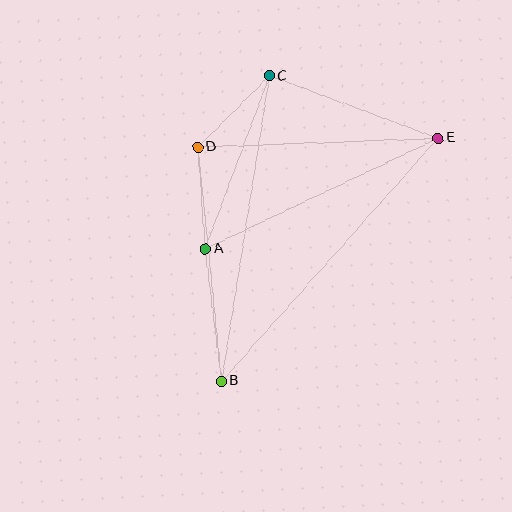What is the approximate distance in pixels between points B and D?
The distance between B and D is approximately 236 pixels.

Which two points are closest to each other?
Points C and D are closest to each other.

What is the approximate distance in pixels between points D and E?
The distance between D and E is approximately 241 pixels.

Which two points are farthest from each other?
Points B and E are farthest from each other.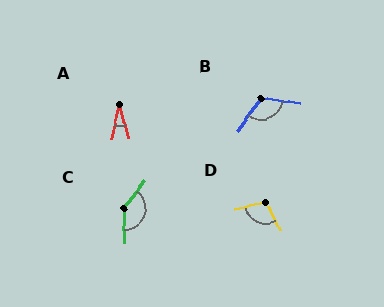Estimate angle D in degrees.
Approximately 104 degrees.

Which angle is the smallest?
A, at approximately 29 degrees.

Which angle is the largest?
C, at approximately 141 degrees.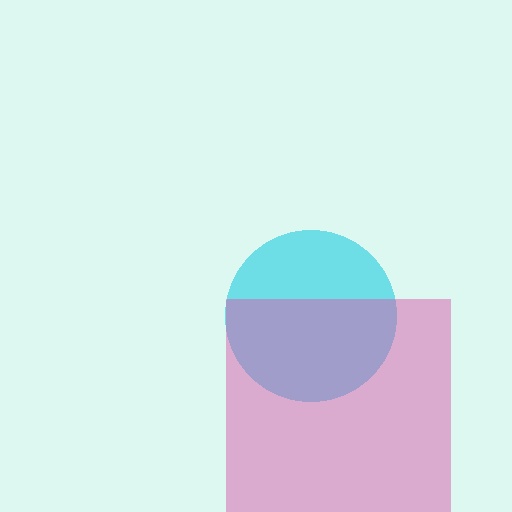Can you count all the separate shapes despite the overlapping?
Yes, there are 2 separate shapes.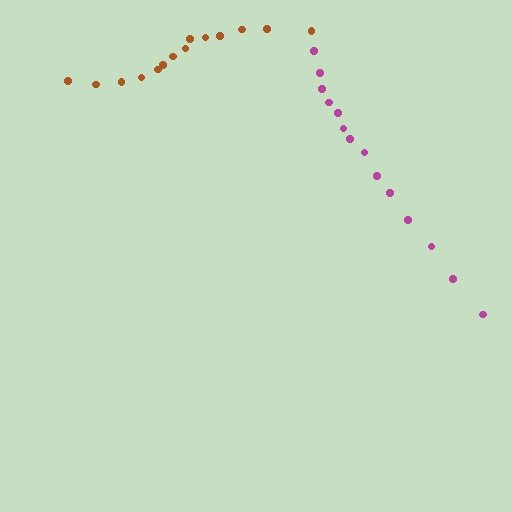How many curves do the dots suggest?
There are 2 distinct paths.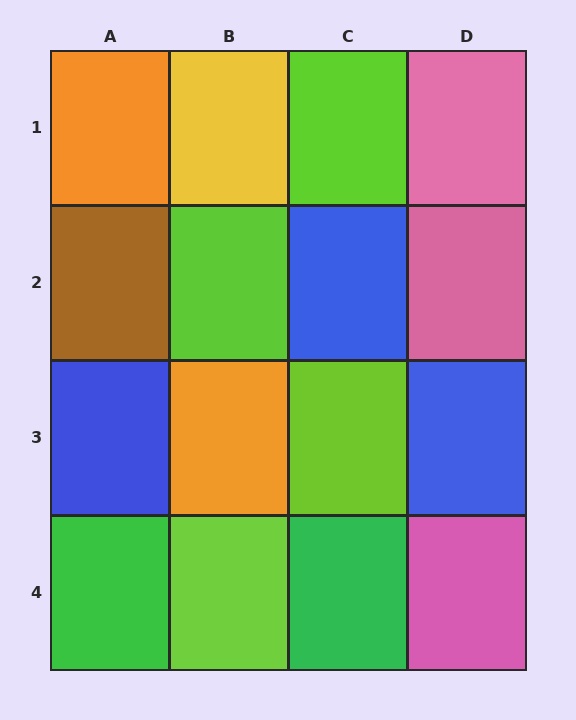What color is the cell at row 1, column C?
Lime.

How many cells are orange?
2 cells are orange.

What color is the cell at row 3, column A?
Blue.